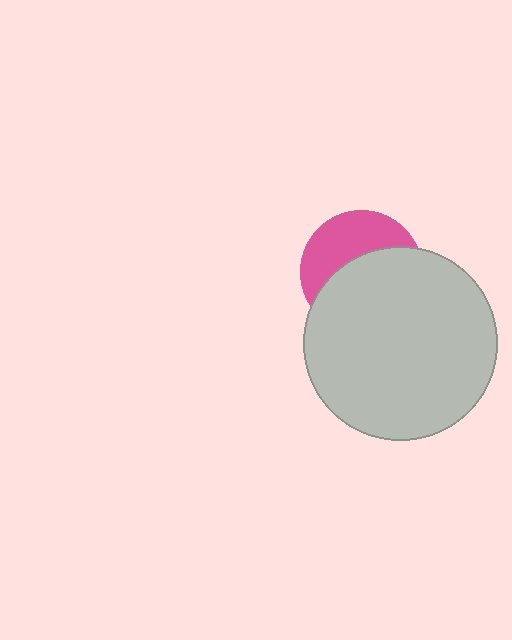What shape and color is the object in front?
The object in front is a light gray circle.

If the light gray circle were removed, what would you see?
You would see the complete pink circle.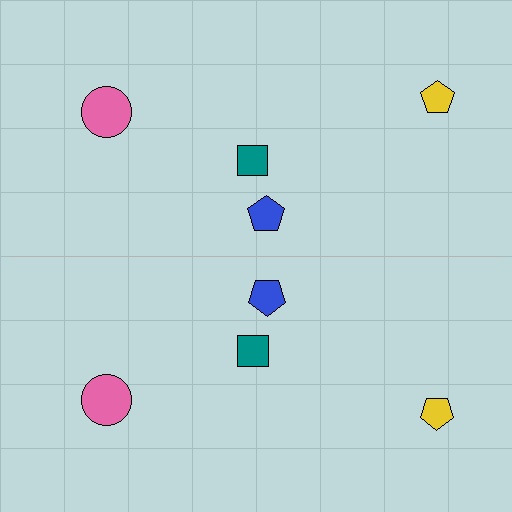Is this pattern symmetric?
Yes, this pattern has bilateral (reflection) symmetry.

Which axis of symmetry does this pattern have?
The pattern has a horizontal axis of symmetry running through the center of the image.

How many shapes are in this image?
There are 8 shapes in this image.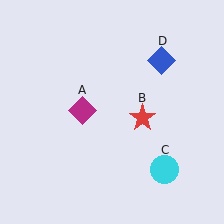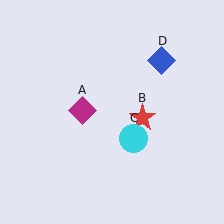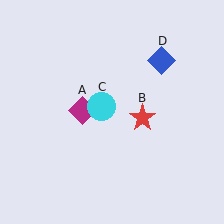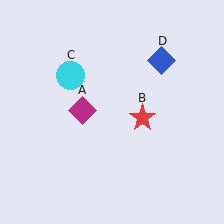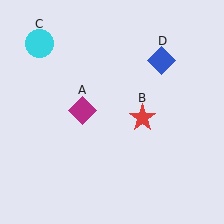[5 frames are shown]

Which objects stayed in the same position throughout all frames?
Magenta diamond (object A) and red star (object B) and blue diamond (object D) remained stationary.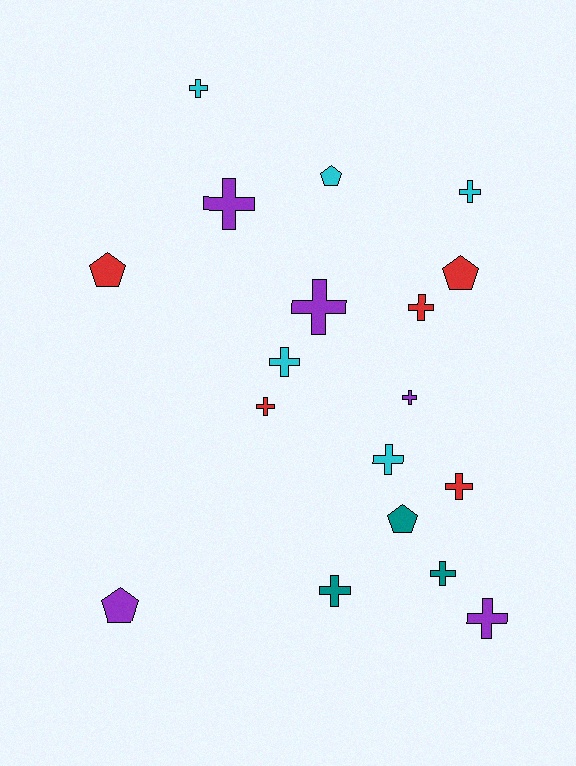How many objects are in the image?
There are 18 objects.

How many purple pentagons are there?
There is 1 purple pentagon.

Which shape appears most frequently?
Cross, with 13 objects.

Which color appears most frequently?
Purple, with 5 objects.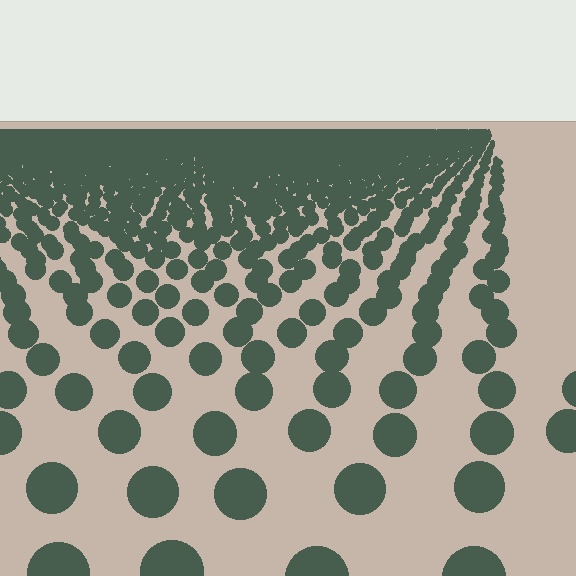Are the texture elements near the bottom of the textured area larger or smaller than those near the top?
Larger. Near the bottom, elements are closer to the viewer and appear at a bigger on-screen size.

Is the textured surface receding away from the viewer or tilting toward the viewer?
The surface is receding away from the viewer. Texture elements get smaller and denser toward the top.